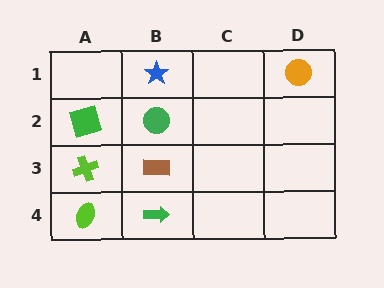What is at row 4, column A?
A lime ellipse.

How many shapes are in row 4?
2 shapes.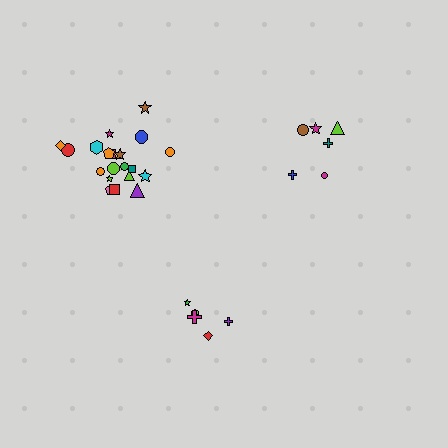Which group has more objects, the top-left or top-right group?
The top-left group.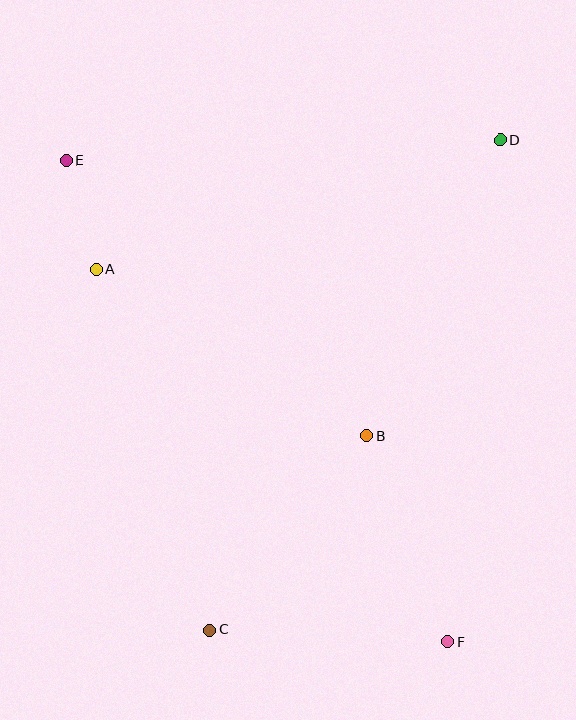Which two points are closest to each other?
Points A and E are closest to each other.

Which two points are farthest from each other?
Points E and F are farthest from each other.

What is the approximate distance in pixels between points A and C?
The distance between A and C is approximately 378 pixels.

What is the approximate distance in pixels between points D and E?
The distance between D and E is approximately 436 pixels.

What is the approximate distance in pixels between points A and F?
The distance between A and F is approximately 512 pixels.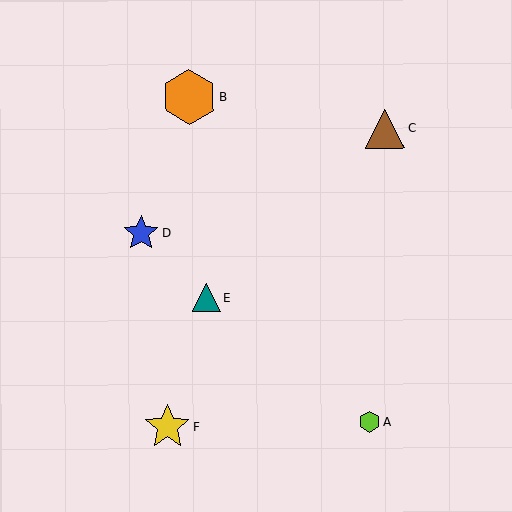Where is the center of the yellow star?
The center of the yellow star is at (167, 427).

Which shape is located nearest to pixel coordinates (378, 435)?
The lime hexagon (labeled A) at (369, 421) is nearest to that location.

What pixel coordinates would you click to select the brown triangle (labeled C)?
Click at (384, 129) to select the brown triangle C.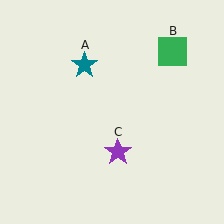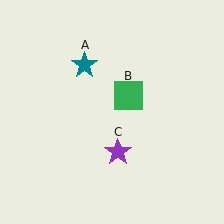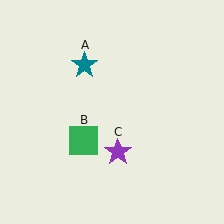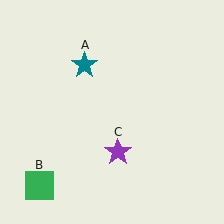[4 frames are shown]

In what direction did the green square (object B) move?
The green square (object B) moved down and to the left.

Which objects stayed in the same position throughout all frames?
Teal star (object A) and purple star (object C) remained stationary.